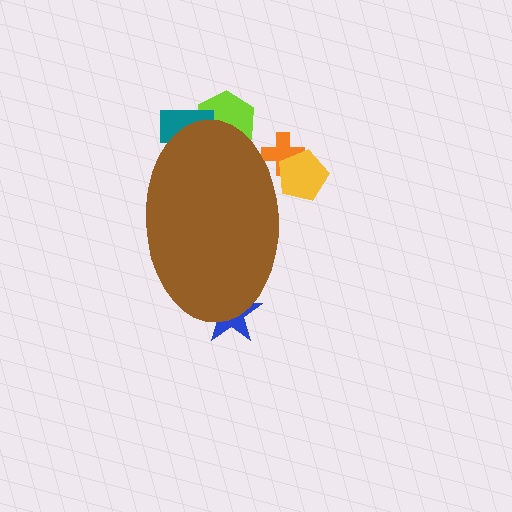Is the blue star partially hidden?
Yes, the blue star is partially hidden behind the brown ellipse.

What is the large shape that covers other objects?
A brown ellipse.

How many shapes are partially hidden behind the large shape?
5 shapes are partially hidden.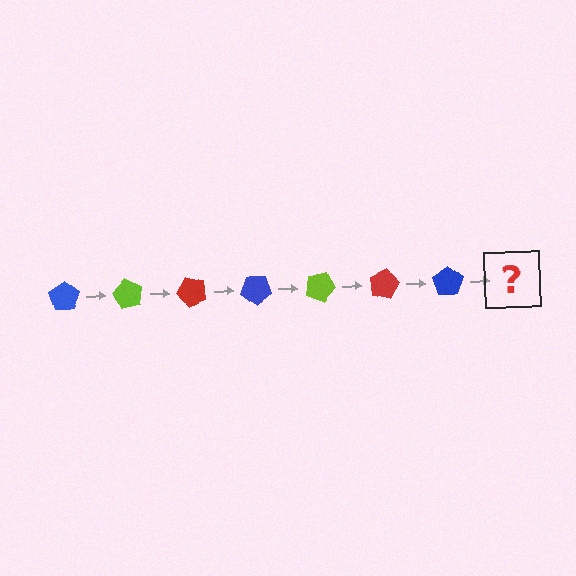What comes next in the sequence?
The next element should be a lime pentagon, rotated 420 degrees from the start.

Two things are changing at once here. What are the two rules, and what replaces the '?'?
The two rules are that it rotates 60 degrees each step and the color cycles through blue, lime, and red. The '?' should be a lime pentagon, rotated 420 degrees from the start.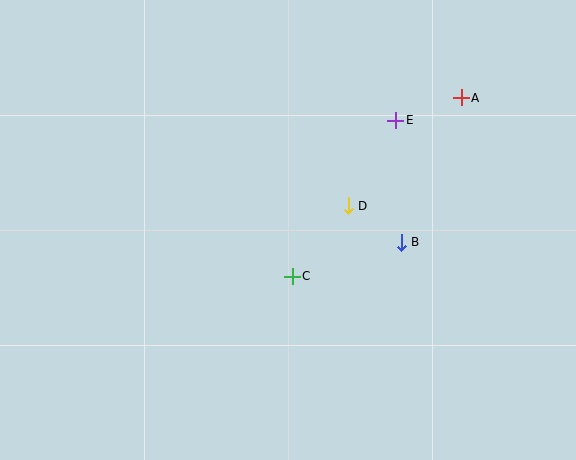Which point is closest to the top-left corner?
Point C is closest to the top-left corner.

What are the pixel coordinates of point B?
Point B is at (401, 242).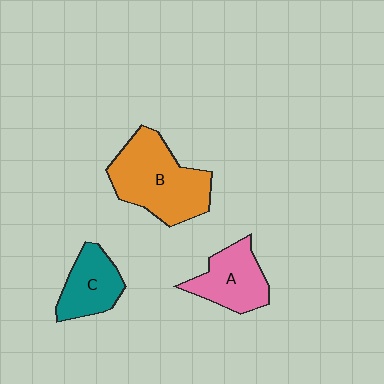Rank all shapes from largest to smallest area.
From largest to smallest: B (orange), A (pink), C (teal).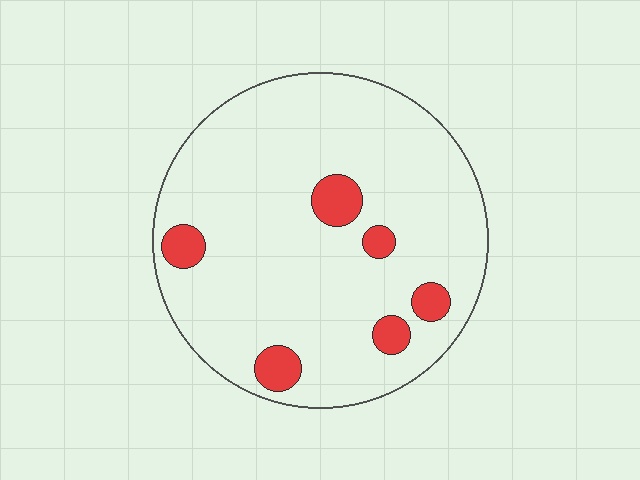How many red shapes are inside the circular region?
6.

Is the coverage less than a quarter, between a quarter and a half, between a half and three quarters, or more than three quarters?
Less than a quarter.